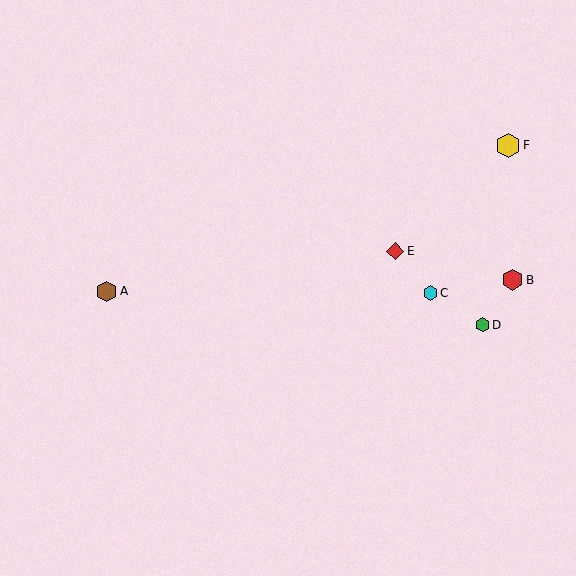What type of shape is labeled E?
Shape E is a red diamond.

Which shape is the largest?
The yellow hexagon (labeled F) is the largest.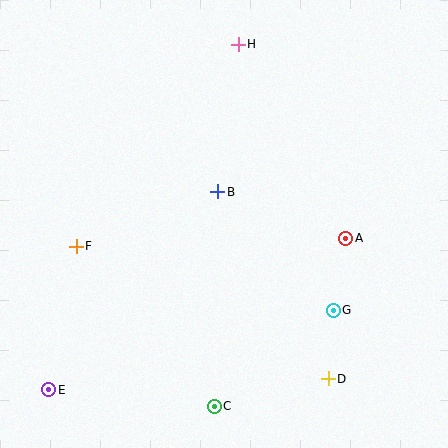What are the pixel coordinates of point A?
Point A is at (346, 238).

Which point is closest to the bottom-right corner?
Point D is closest to the bottom-right corner.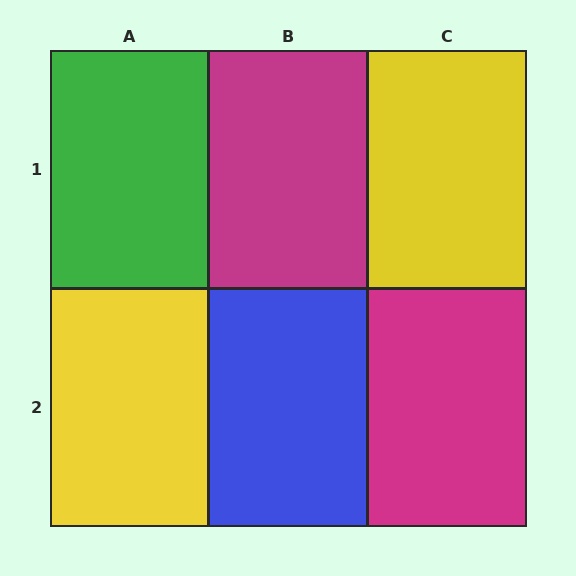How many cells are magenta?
2 cells are magenta.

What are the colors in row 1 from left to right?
Green, magenta, yellow.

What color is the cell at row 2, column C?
Magenta.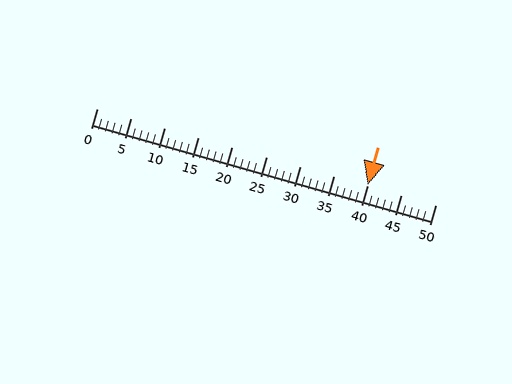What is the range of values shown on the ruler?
The ruler shows values from 0 to 50.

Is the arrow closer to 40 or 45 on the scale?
The arrow is closer to 40.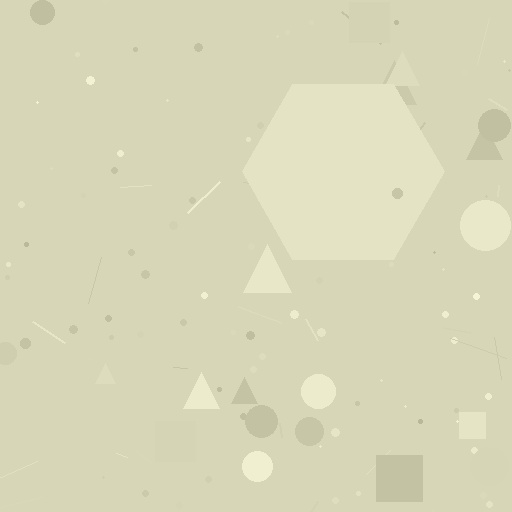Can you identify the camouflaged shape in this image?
The camouflaged shape is a hexagon.